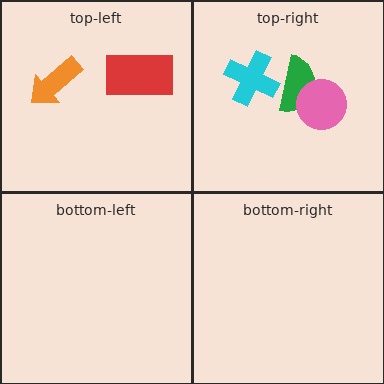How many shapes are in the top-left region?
2.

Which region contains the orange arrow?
The top-left region.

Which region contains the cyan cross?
The top-right region.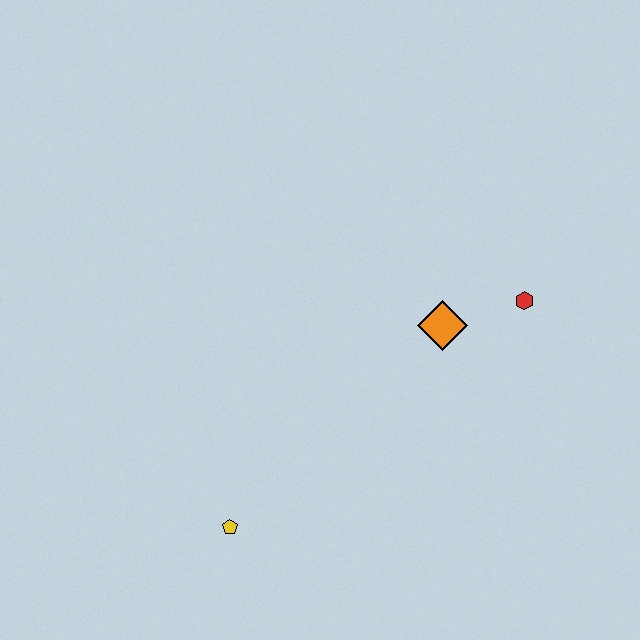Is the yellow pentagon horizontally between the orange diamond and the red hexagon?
No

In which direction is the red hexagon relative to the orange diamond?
The red hexagon is to the right of the orange diamond.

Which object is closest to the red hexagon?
The orange diamond is closest to the red hexagon.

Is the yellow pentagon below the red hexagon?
Yes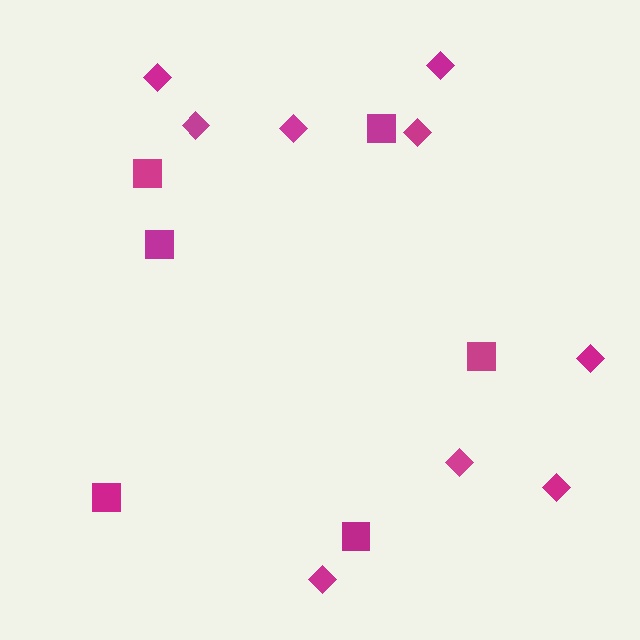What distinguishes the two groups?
There are 2 groups: one group of squares (6) and one group of diamonds (9).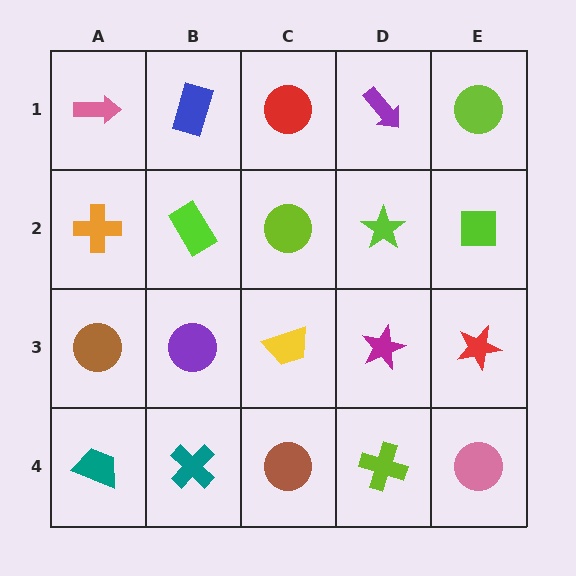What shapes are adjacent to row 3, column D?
A lime star (row 2, column D), a lime cross (row 4, column D), a yellow trapezoid (row 3, column C), a red star (row 3, column E).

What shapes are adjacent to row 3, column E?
A lime square (row 2, column E), a pink circle (row 4, column E), a magenta star (row 3, column D).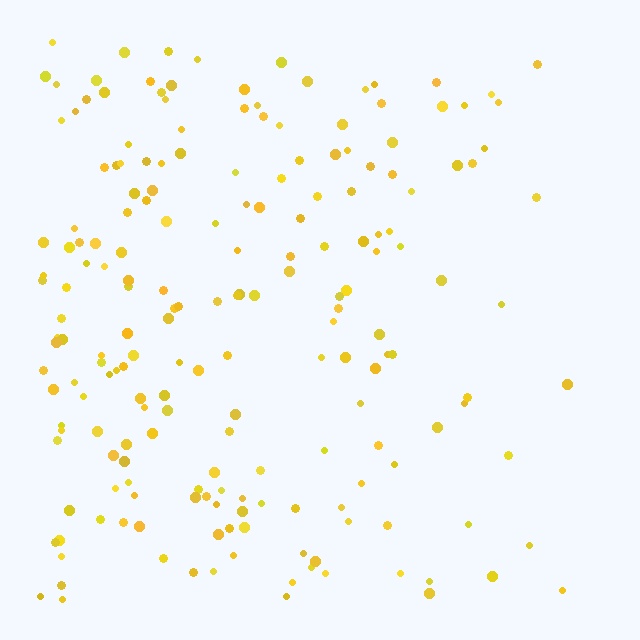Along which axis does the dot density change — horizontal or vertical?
Horizontal.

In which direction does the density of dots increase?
From right to left, with the left side densest.